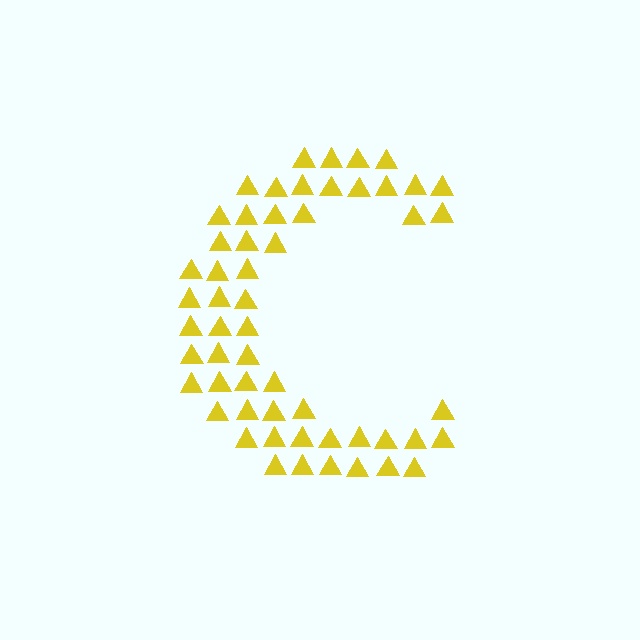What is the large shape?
The large shape is the letter C.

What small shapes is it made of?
It is made of small triangles.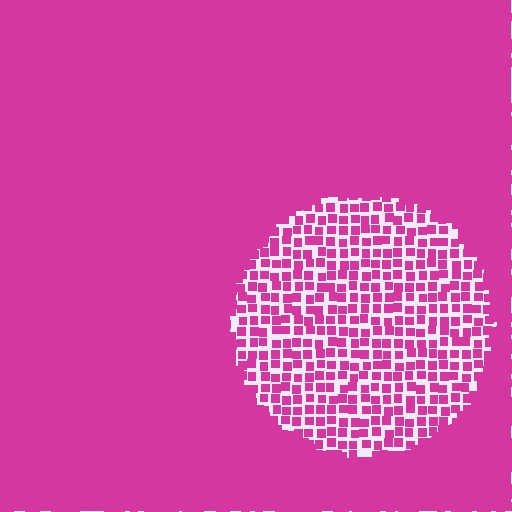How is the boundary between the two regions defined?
The boundary is defined by a change in element density (approximately 2.9x ratio). All elements are the same color, size, and shape.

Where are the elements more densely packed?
The elements are more densely packed outside the circle boundary.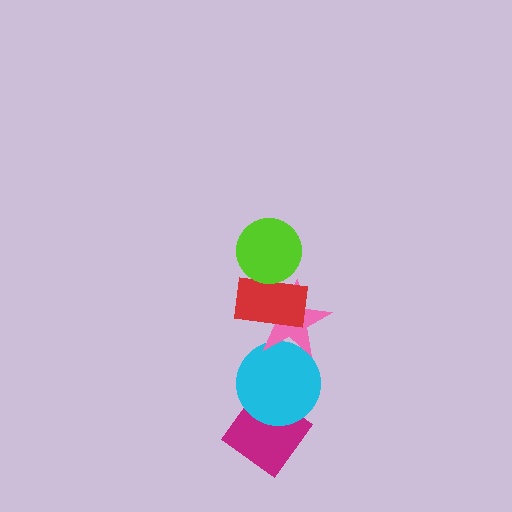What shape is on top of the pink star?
The red rectangle is on top of the pink star.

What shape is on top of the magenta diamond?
The cyan circle is on top of the magenta diamond.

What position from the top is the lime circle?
The lime circle is 1st from the top.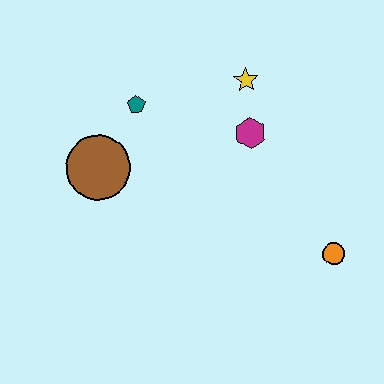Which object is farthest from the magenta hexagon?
The brown circle is farthest from the magenta hexagon.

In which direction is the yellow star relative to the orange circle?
The yellow star is above the orange circle.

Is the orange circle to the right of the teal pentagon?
Yes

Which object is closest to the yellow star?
The magenta hexagon is closest to the yellow star.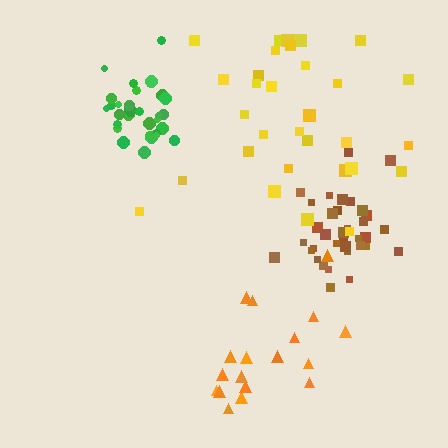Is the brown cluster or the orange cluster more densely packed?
Brown.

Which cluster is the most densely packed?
Green.